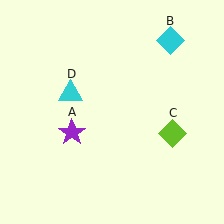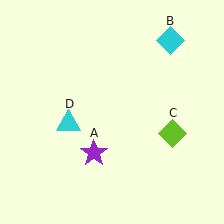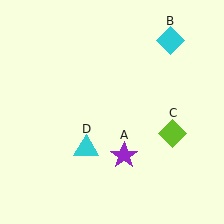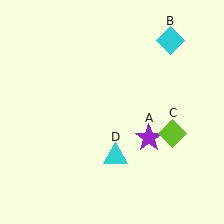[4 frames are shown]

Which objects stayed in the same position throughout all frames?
Cyan diamond (object B) and lime diamond (object C) remained stationary.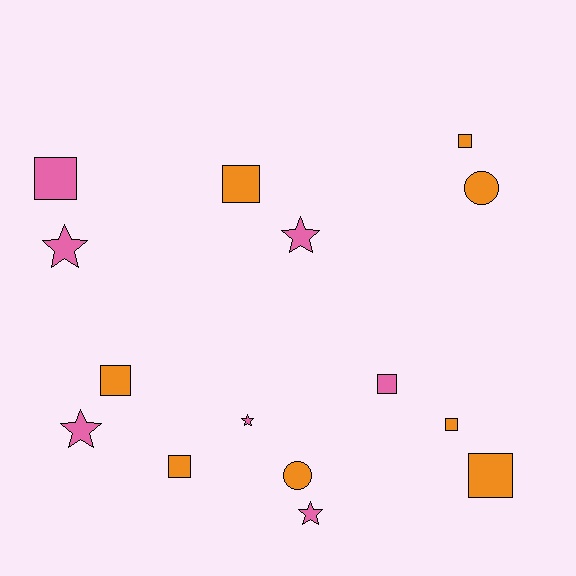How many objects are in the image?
There are 15 objects.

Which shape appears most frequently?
Square, with 8 objects.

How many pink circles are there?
There are no pink circles.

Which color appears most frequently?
Orange, with 8 objects.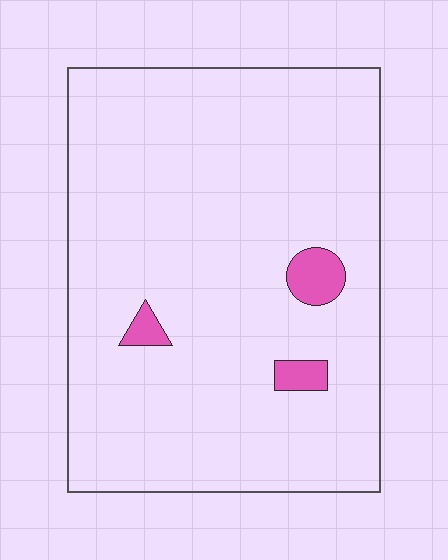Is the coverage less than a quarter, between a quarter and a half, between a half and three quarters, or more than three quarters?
Less than a quarter.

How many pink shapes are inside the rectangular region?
3.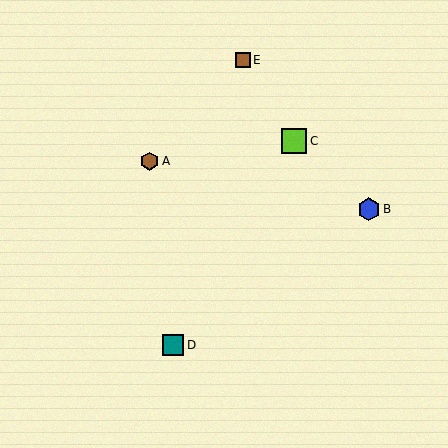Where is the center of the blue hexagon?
The center of the blue hexagon is at (369, 209).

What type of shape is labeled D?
Shape D is a teal square.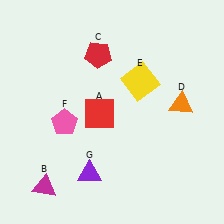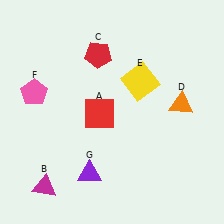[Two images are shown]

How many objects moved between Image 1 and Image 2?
1 object moved between the two images.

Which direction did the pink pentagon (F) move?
The pink pentagon (F) moved left.